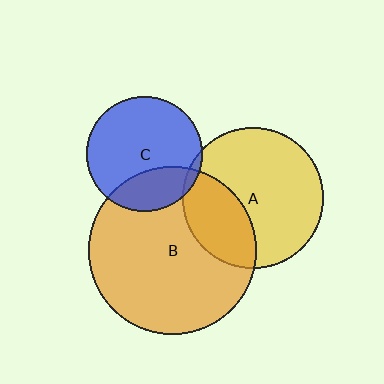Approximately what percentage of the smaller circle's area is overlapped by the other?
Approximately 5%.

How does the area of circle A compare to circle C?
Approximately 1.5 times.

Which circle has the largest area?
Circle B (orange).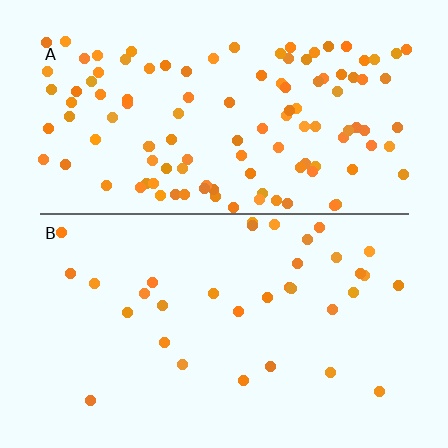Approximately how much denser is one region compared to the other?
Approximately 3.4× — region A over region B.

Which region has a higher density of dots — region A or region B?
A (the top).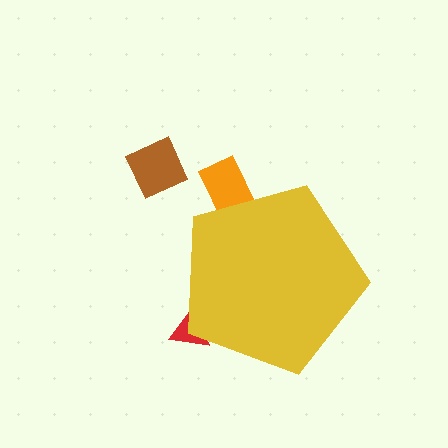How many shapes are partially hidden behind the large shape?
2 shapes are partially hidden.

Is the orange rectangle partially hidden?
Yes, the orange rectangle is partially hidden behind the yellow pentagon.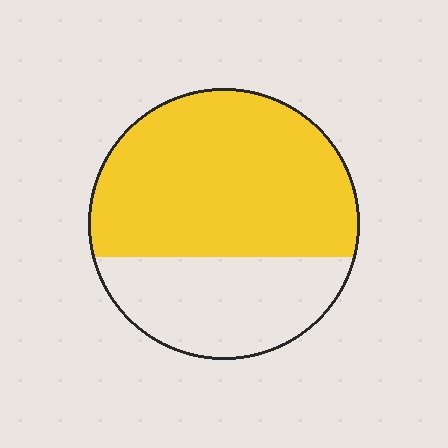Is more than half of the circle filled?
Yes.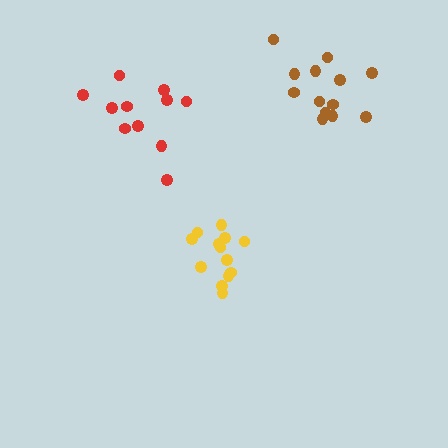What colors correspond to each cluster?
The clusters are colored: red, yellow, brown.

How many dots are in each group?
Group 1: 11 dots, Group 2: 13 dots, Group 3: 13 dots (37 total).